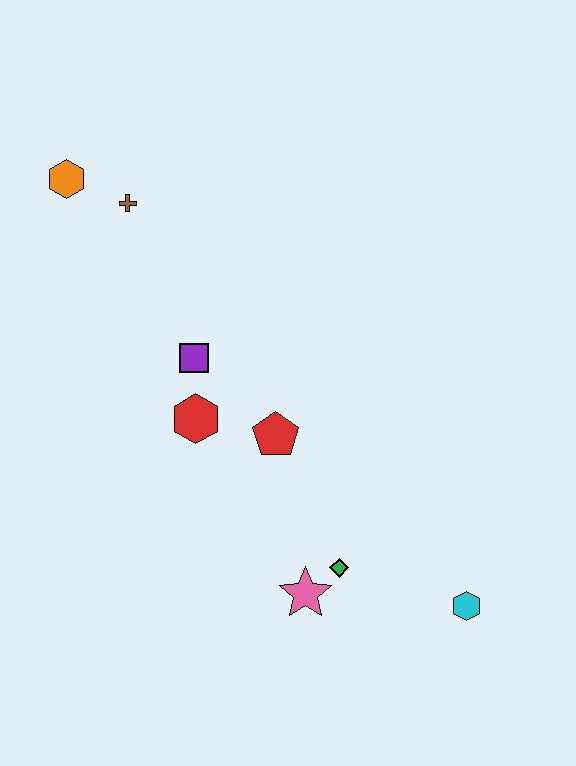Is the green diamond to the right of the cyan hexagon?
No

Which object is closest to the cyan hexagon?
The green diamond is closest to the cyan hexagon.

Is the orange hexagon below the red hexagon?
No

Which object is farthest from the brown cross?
The cyan hexagon is farthest from the brown cross.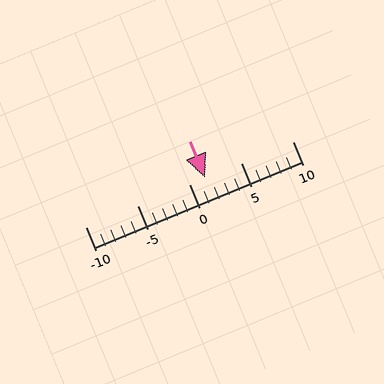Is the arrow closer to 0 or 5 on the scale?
The arrow is closer to 0.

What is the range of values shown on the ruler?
The ruler shows values from -10 to 10.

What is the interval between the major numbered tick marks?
The major tick marks are spaced 5 units apart.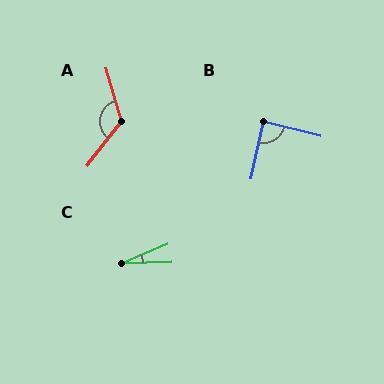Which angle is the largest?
A, at approximately 126 degrees.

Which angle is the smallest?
C, at approximately 21 degrees.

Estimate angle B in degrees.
Approximately 89 degrees.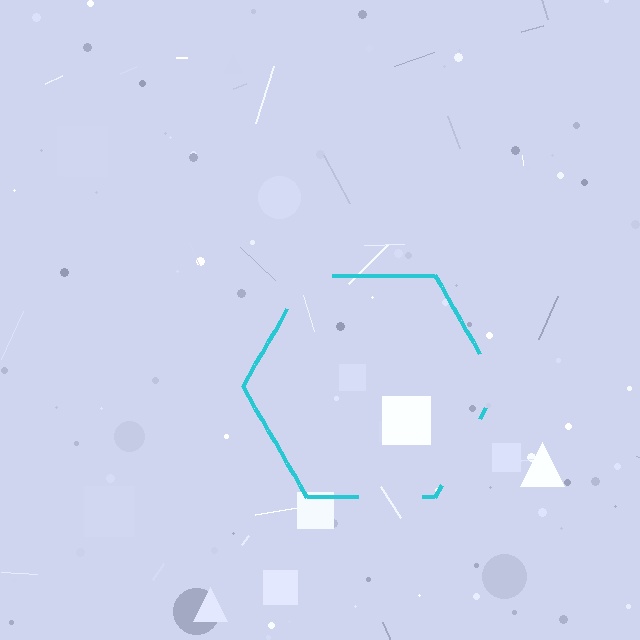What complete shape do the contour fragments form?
The contour fragments form a hexagon.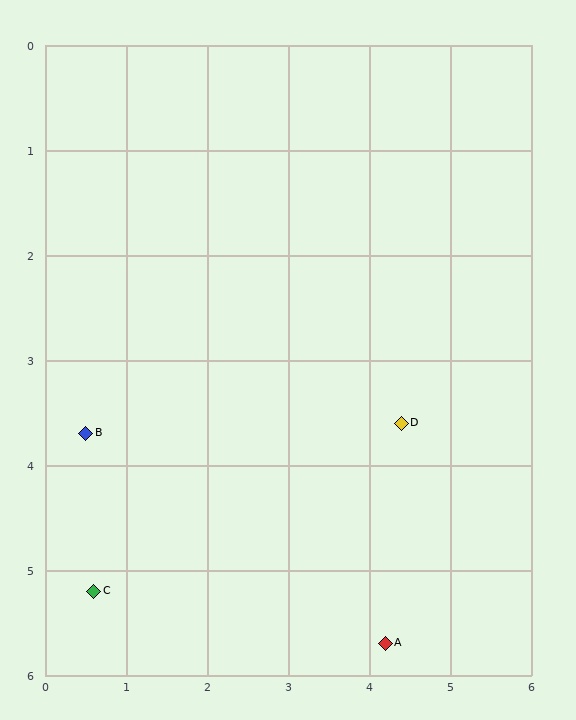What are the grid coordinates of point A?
Point A is at approximately (4.2, 5.7).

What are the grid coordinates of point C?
Point C is at approximately (0.6, 5.2).